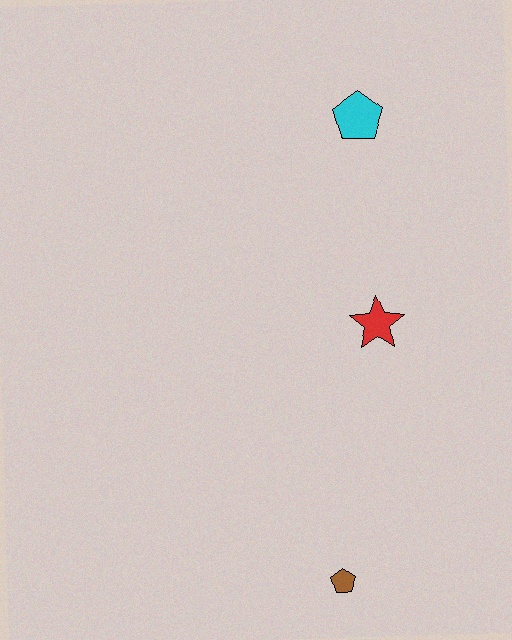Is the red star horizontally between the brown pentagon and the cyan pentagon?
No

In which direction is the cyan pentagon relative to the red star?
The cyan pentagon is above the red star.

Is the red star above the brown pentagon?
Yes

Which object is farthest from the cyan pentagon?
The brown pentagon is farthest from the cyan pentagon.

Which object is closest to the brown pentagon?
The red star is closest to the brown pentagon.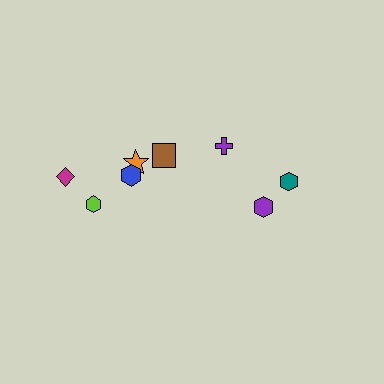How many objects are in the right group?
There are 3 objects.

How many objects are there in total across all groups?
There are 8 objects.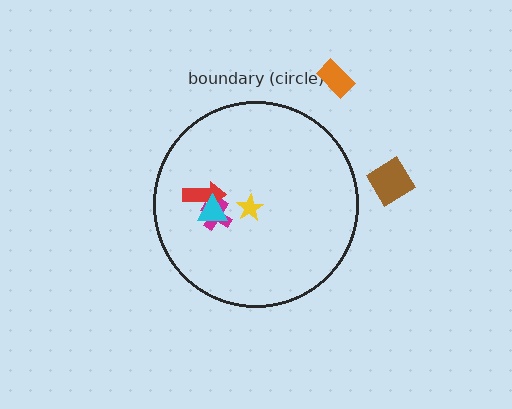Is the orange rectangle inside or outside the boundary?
Outside.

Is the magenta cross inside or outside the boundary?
Inside.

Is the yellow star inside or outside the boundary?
Inside.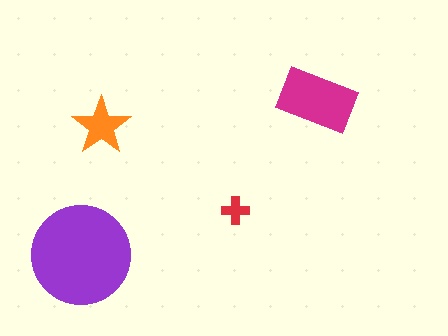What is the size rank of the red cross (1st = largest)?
4th.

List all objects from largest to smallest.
The purple circle, the magenta rectangle, the orange star, the red cross.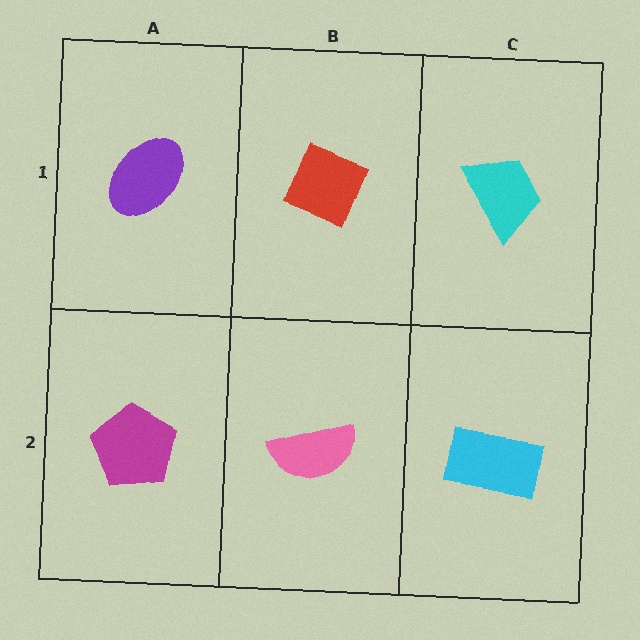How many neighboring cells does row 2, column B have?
3.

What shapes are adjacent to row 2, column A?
A purple ellipse (row 1, column A), a pink semicircle (row 2, column B).